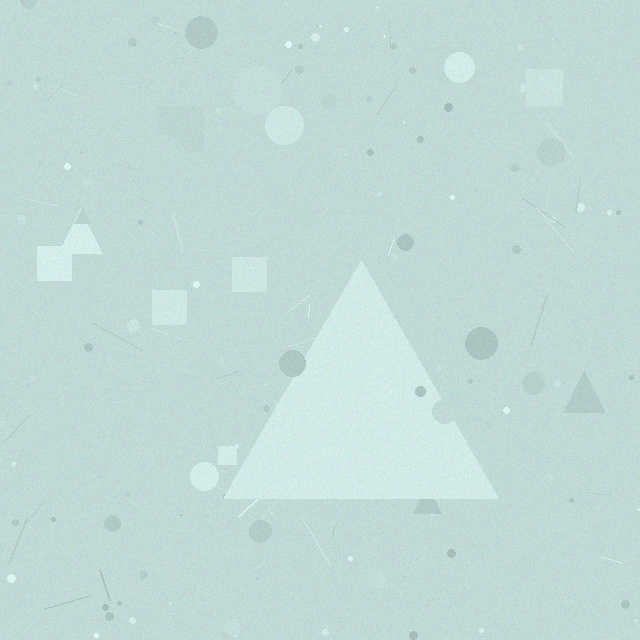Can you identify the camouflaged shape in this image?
The camouflaged shape is a triangle.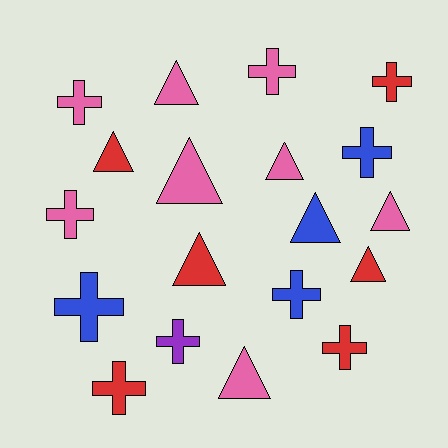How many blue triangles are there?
There is 1 blue triangle.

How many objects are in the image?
There are 19 objects.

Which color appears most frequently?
Pink, with 8 objects.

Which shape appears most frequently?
Cross, with 10 objects.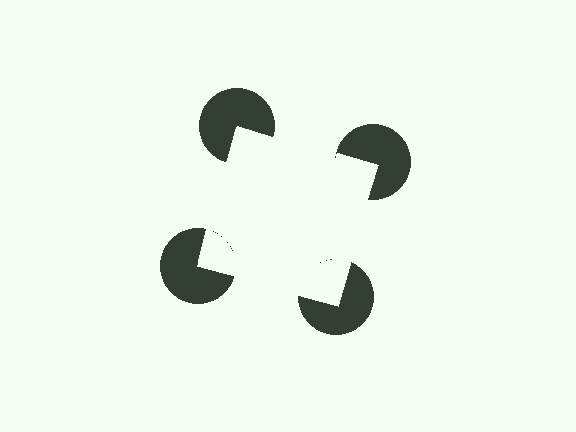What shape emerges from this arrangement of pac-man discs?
An illusory square — its edges are inferred from the aligned wedge cuts in the pac-man discs, not physically drawn.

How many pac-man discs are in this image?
There are 4 — one at each vertex of the illusory square.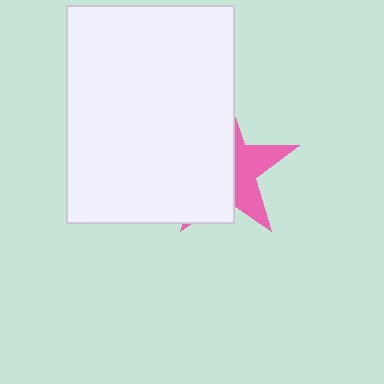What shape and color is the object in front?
The object in front is a white rectangle.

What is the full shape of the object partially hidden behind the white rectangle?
The partially hidden object is a pink star.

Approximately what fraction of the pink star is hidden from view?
Roughly 63% of the pink star is hidden behind the white rectangle.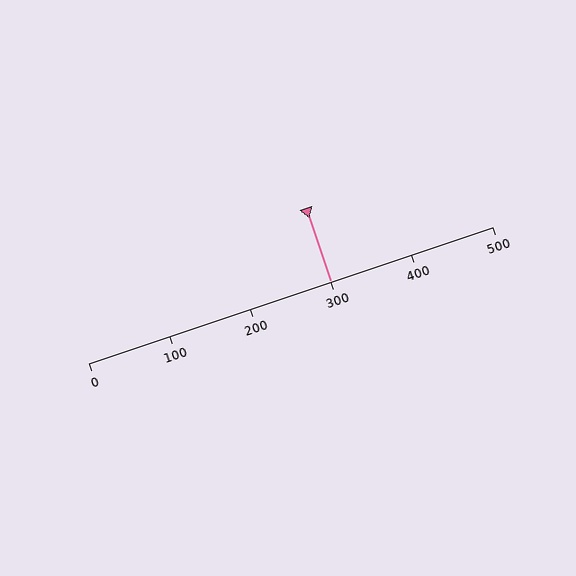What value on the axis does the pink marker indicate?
The marker indicates approximately 300.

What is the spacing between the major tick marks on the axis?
The major ticks are spaced 100 apart.